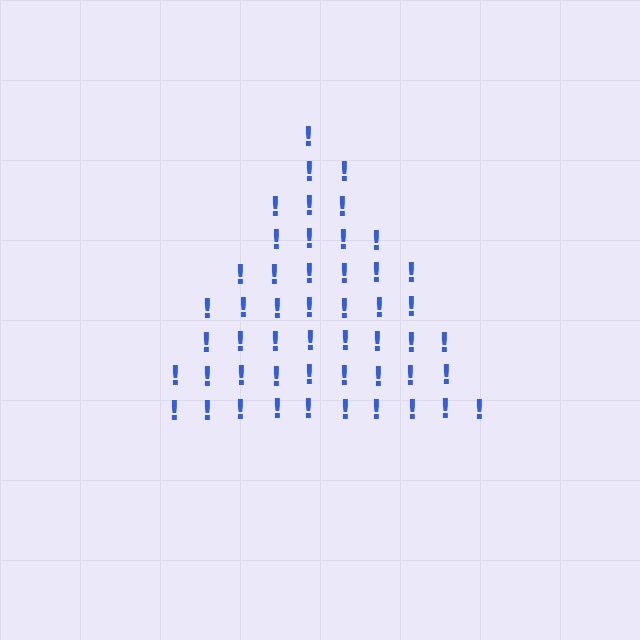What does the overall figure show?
The overall figure shows a triangle.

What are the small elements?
The small elements are exclamation marks.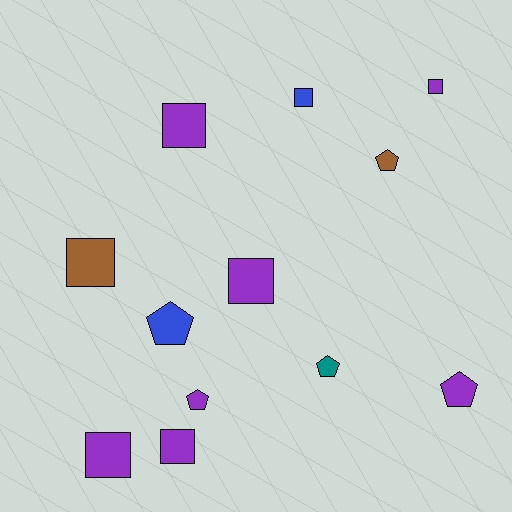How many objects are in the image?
There are 12 objects.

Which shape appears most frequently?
Square, with 7 objects.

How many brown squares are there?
There is 1 brown square.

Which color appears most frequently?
Purple, with 7 objects.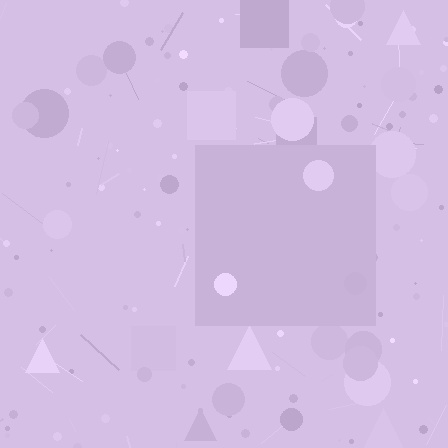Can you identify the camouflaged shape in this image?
The camouflaged shape is a square.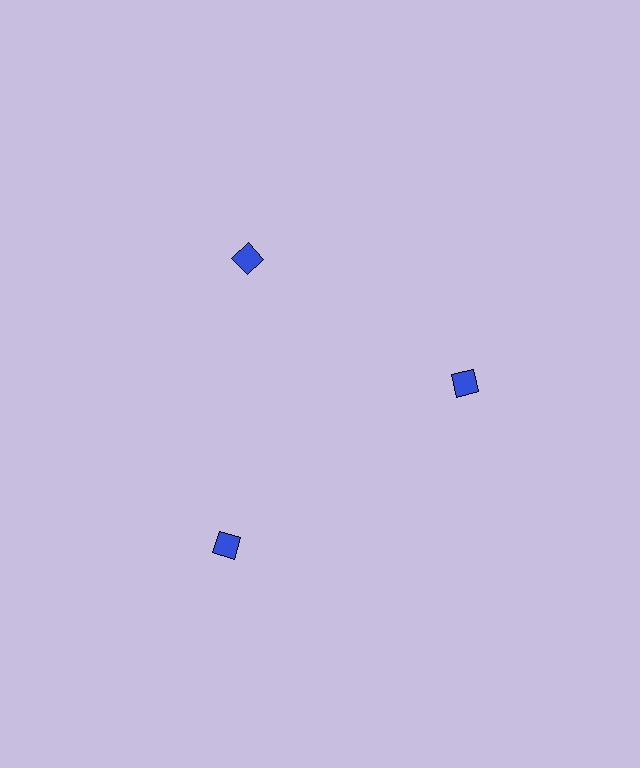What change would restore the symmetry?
The symmetry would be restored by moving it inward, back onto the ring so that all 3 diamonds sit at equal angles and equal distance from the center.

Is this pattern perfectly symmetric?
No. The 3 blue diamonds are arranged in a ring, but one element near the 7 o'clock position is pushed outward from the center, breaking the 3-fold rotational symmetry.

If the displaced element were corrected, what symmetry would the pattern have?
It would have 3-fold rotational symmetry — the pattern would map onto itself every 120 degrees.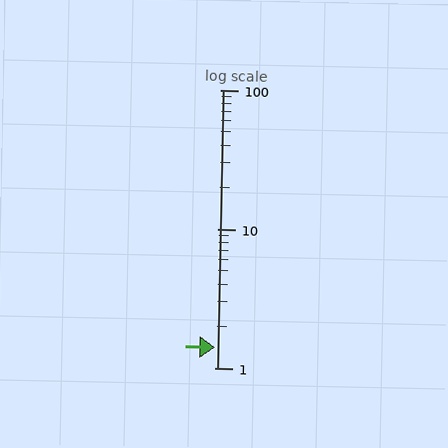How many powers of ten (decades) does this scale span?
The scale spans 2 decades, from 1 to 100.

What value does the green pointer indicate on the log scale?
The pointer indicates approximately 1.4.